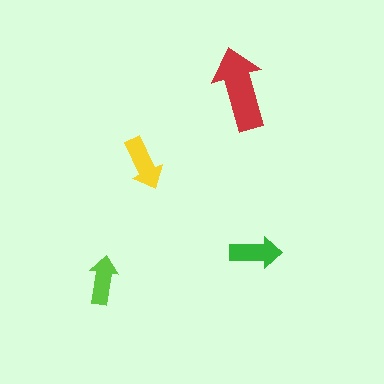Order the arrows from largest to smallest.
the red one, the yellow one, the green one, the lime one.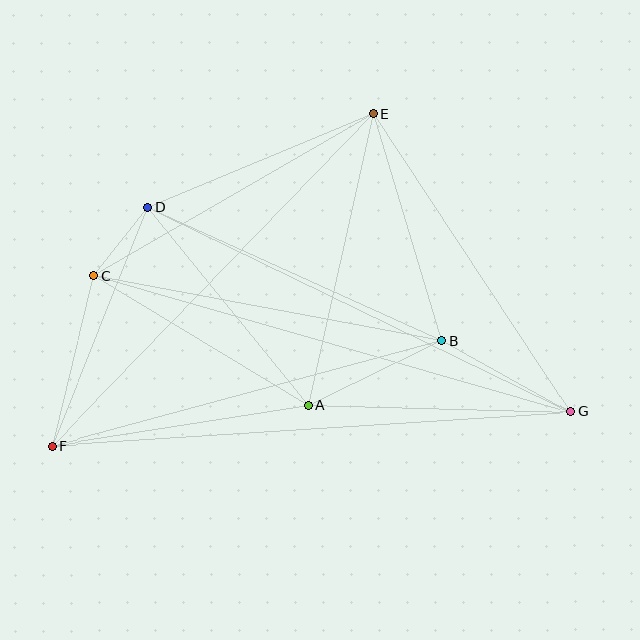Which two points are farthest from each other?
Points F and G are farthest from each other.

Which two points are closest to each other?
Points C and D are closest to each other.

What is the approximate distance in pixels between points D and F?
The distance between D and F is approximately 256 pixels.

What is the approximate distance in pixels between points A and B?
The distance between A and B is approximately 148 pixels.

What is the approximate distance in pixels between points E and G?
The distance between E and G is approximately 358 pixels.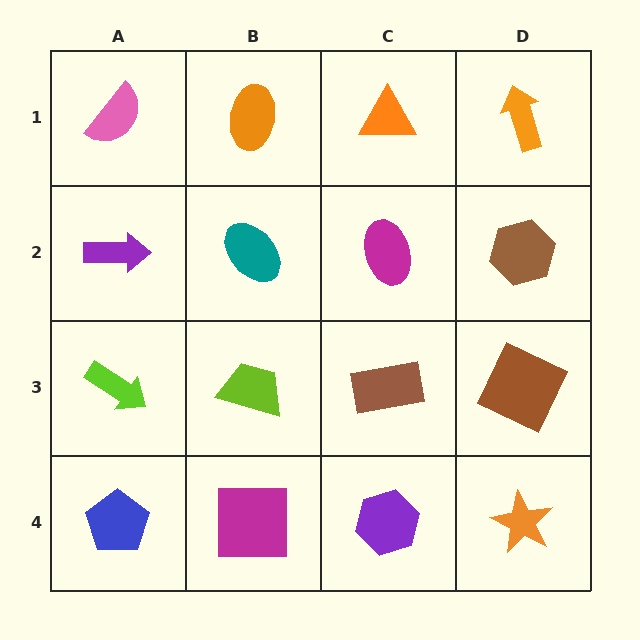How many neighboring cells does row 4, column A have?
2.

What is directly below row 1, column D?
A brown hexagon.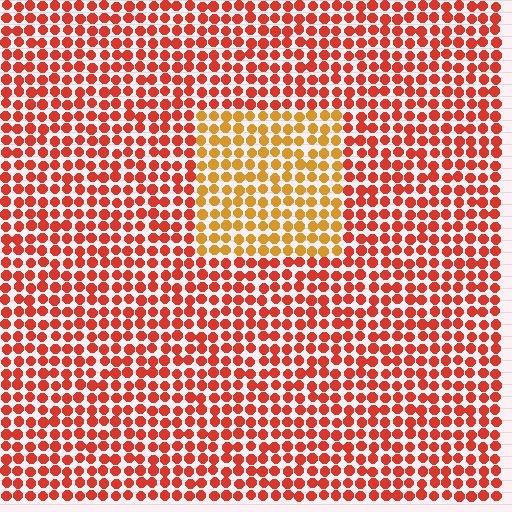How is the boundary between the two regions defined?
The boundary is defined purely by a slight shift in hue (about 35 degrees). Spacing, size, and orientation are identical on both sides.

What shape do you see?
I see a rectangle.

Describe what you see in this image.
The image is filled with small red elements in a uniform arrangement. A rectangle-shaped region is visible where the elements are tinted to a slightly different hue, forming a subtle color boundary.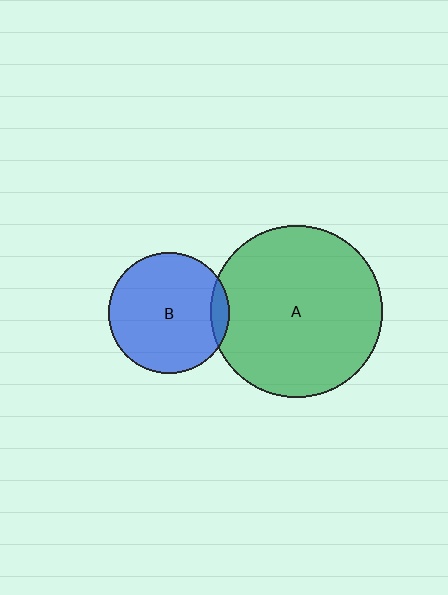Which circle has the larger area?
Circle A (green).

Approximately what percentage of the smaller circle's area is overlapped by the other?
Approximately 10%.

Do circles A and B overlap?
Yes.